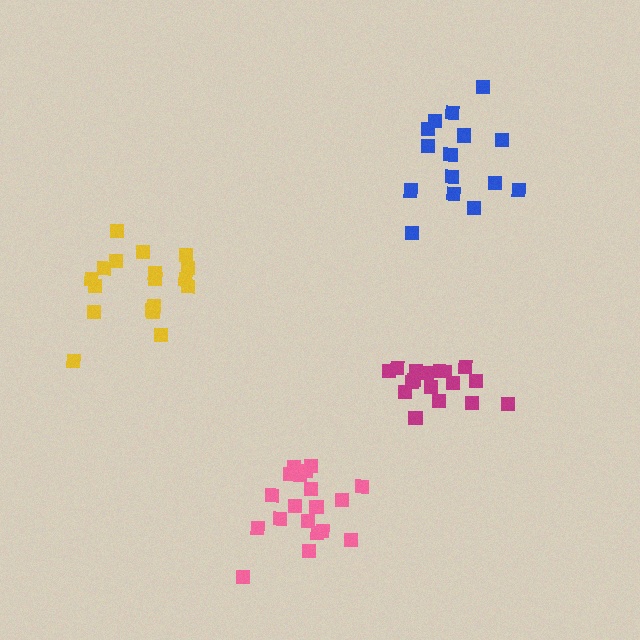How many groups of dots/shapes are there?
There are 4 groups.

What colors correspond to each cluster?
The clusters are colored: yellow, blue, magenta, pink.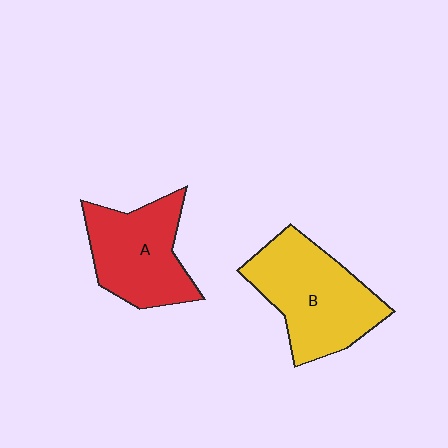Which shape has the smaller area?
Shape A (red).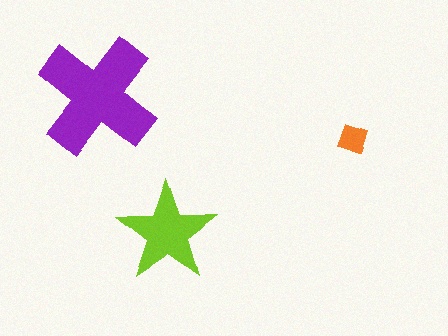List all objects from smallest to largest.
The orange diamond, the lime star, the purple cross.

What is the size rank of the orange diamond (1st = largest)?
3rd.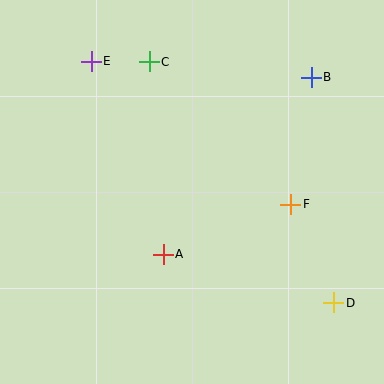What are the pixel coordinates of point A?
Point A is at (163, 254).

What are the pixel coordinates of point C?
Point C is at (149, 62).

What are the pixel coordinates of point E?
Point E is at (91, 61).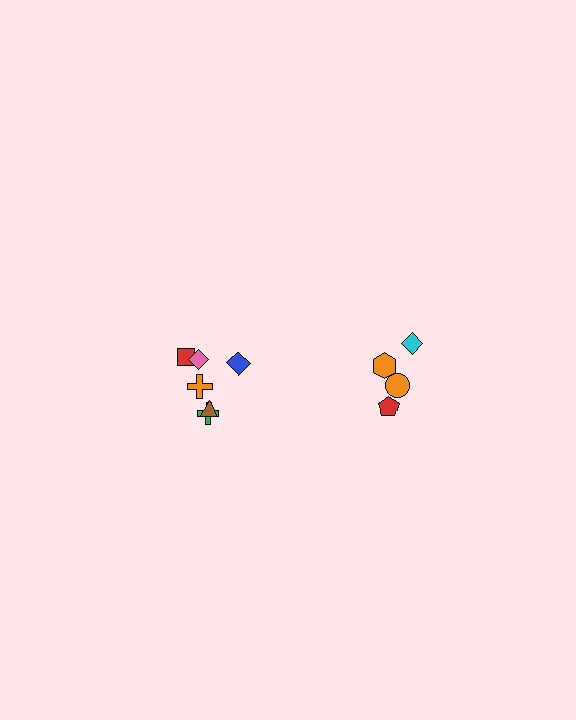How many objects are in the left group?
There are 6 objects.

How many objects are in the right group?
There are 4 objects.